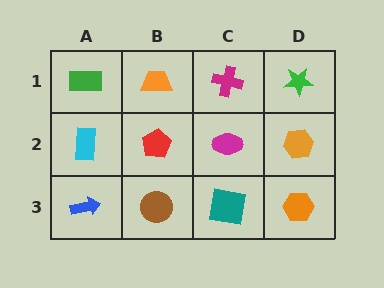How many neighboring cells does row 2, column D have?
3.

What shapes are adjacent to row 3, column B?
A red pentagon (row 2, column B), a blue arrow (row 3, column A), a teal square (row 3, column C).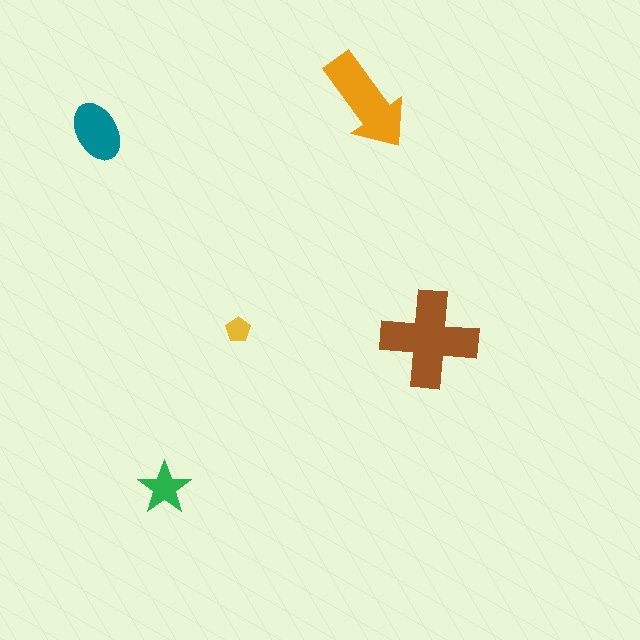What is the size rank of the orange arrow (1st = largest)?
2nd.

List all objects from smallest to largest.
The yellow pentagon, the green star, the teal ellipse, the orange arrow, the brown cross.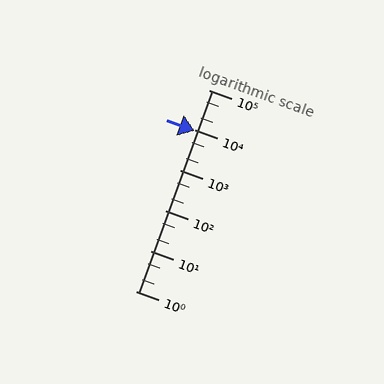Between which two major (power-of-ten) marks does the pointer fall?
The pointer is between 1000 and 10000.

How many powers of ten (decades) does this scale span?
The scale spans 5 decades, from 1 to 100000.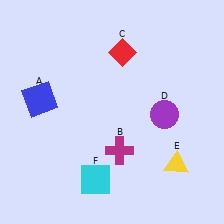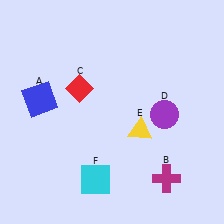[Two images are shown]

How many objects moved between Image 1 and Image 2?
3 objects moved between the two images.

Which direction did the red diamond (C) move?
The red diamond (C) moved left.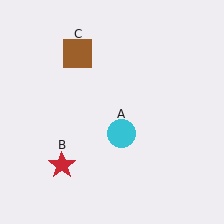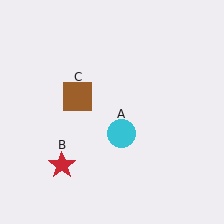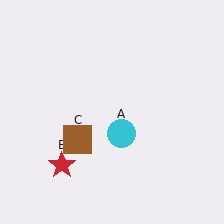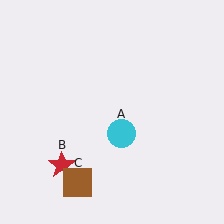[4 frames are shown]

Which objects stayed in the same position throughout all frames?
Cyan circle (object A) and red star (object B) remained stationary.